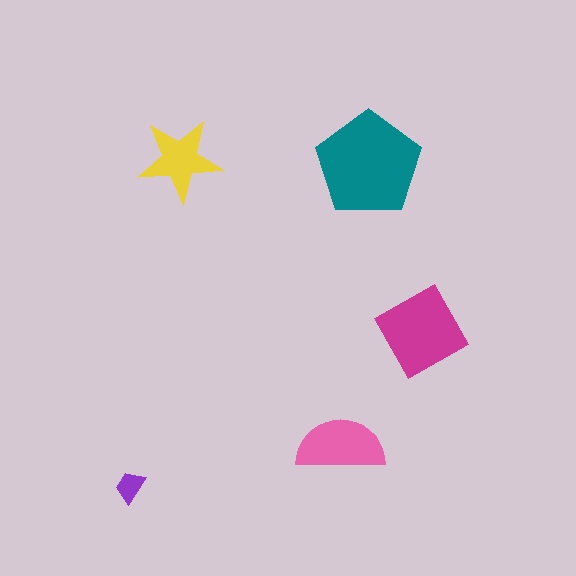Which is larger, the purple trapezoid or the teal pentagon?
The teal pentagon.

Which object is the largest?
The teal pentagon.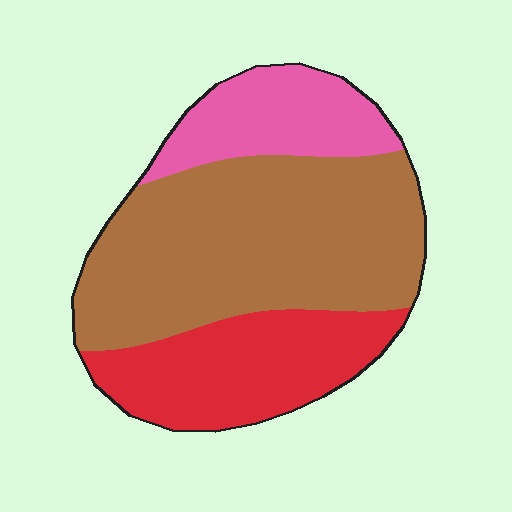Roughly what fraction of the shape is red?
Red covers roughly 25% of the shape.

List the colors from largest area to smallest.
From largest to smallest: brown, red, pink.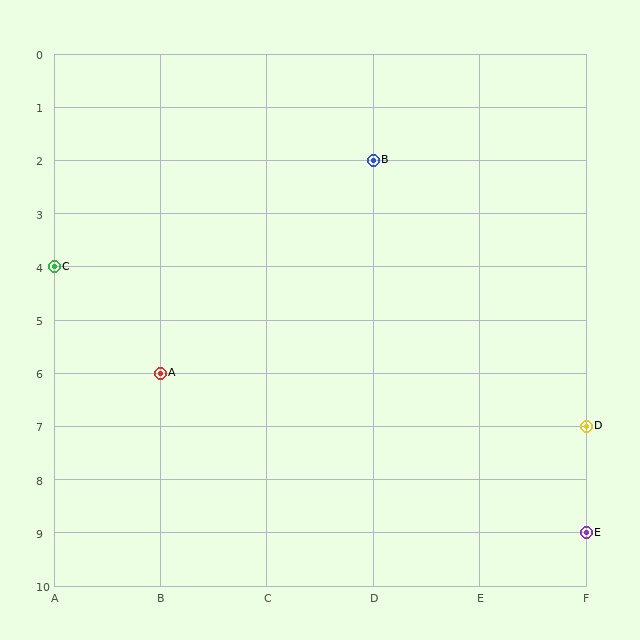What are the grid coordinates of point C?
Point C is at grid coordinates (A, 4).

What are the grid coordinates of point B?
Point B is at grid coordinates (D, 2).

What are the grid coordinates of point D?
Point D is at grid coordinates (F, 7).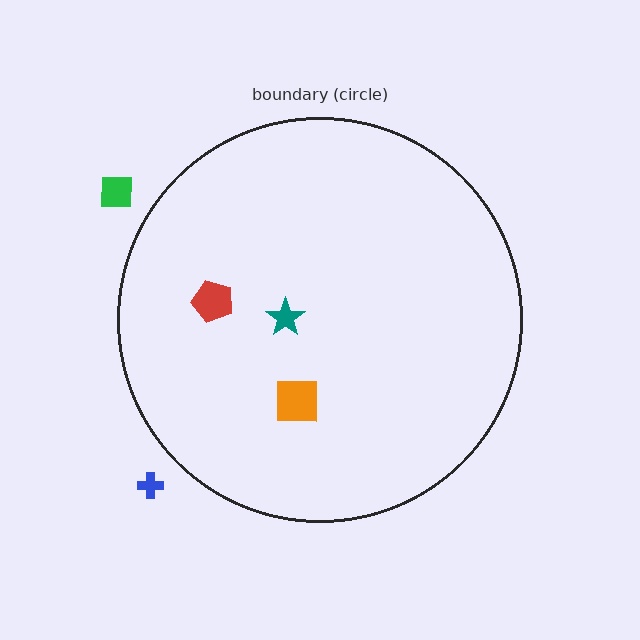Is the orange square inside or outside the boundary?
Inside.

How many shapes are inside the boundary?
3 inside, 2 outside.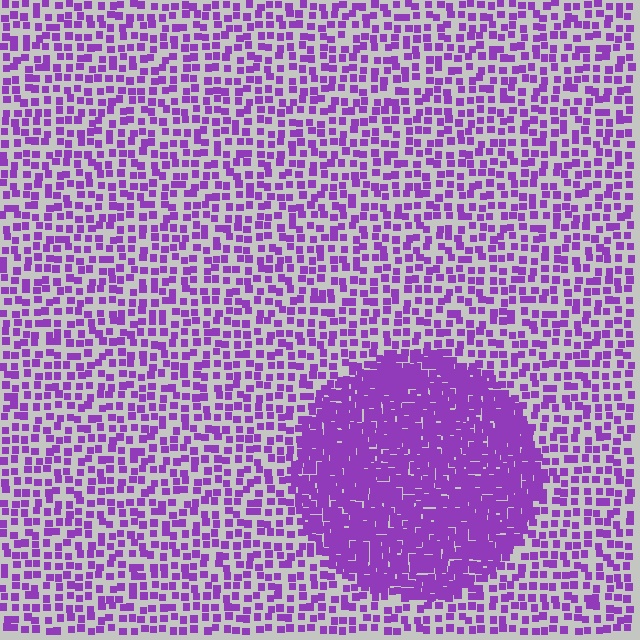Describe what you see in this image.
The image contains small purple elements arranged at two different densities. A circle-shaped region is visible where the elements are more densely packed than the surrounding area.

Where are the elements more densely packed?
The elements are more densely packed inside the circle boundary.